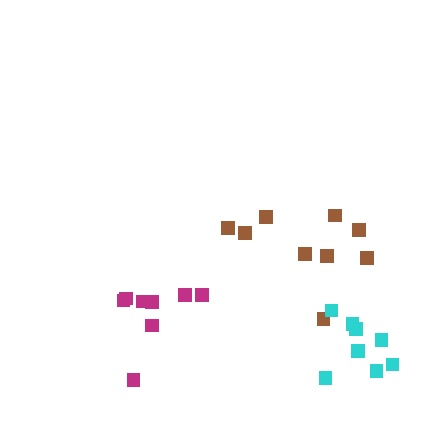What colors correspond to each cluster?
The clusters are colored: brown, magenta, cyan.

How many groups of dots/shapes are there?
There are 3 groups.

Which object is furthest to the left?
The magenta cluster is leftmost.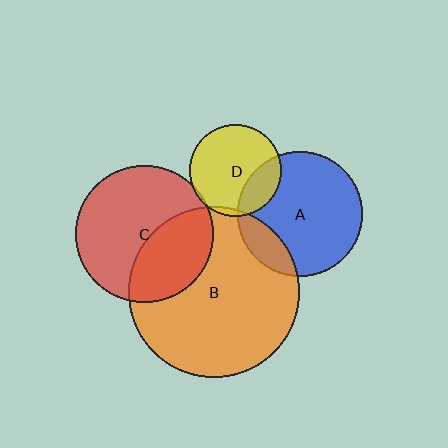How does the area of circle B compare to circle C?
Approximately 1.5 times.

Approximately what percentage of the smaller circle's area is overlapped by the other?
Approximately 5%.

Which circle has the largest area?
Circle B (orange).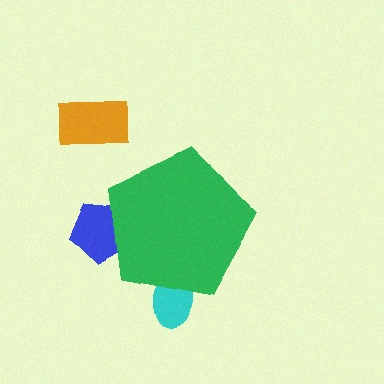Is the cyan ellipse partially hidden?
Yes, the cyan ellipse is partially hidden behind the green pentagon.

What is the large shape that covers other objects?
A green pentagon.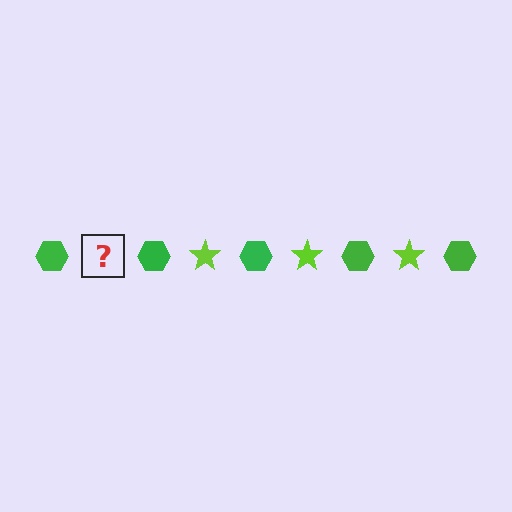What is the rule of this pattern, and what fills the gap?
The rule is that the pattern alternates between green hexagon and lime star. The gap should be filled with a lime star.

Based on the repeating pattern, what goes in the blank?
The blank should be a lime star.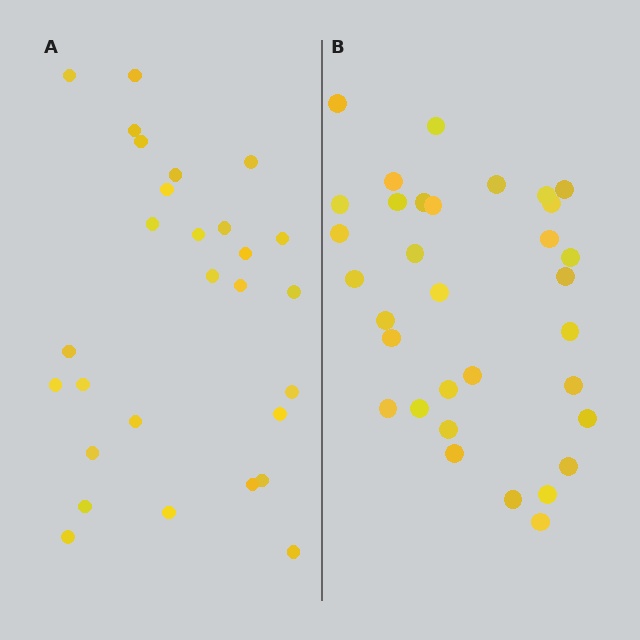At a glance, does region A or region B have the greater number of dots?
Region B (the right region) has more dots.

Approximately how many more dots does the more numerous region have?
Region B has about 5 more dots than region A.